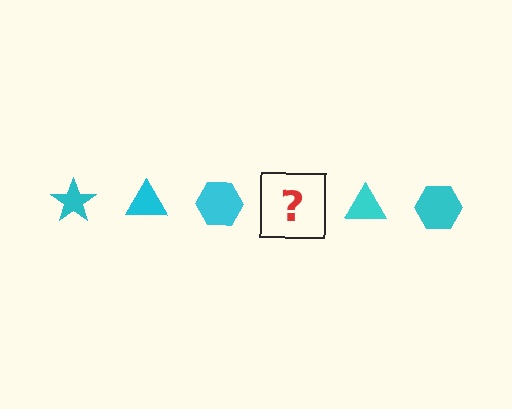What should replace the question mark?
The question mark should be replaced with a cyan star.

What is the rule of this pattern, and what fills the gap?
The rule is that the pattern cycles through star, triangle, hexagon shapes in cyan. The gap should be filled with a cyan star.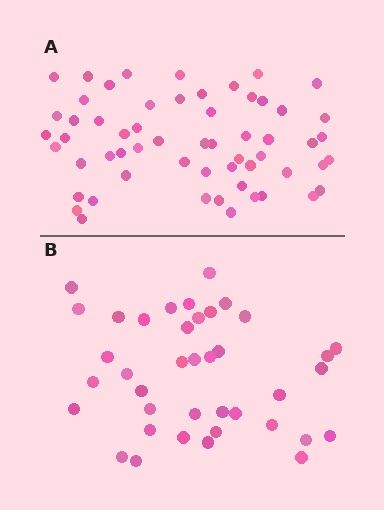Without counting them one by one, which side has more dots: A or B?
Region A (the top region) has more dots.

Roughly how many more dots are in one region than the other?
Region A has approximately 20 more dots than region B.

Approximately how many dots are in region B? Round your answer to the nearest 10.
About 40 dots. (The exact count is 39, which rounds to 40.)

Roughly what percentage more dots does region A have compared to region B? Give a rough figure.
About 50% more.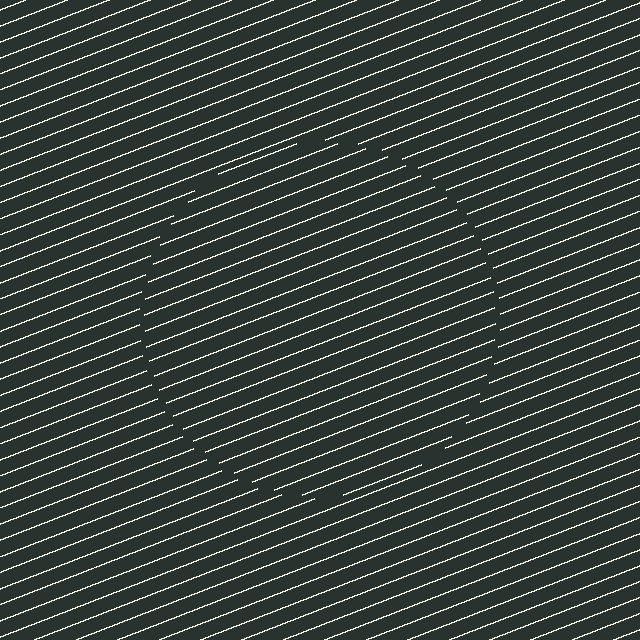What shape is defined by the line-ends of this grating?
An illusory circle. The interior of the shape contains the same grating, shifted by half a period — the contour is defined by the phase discontinuity where line-ends from the inner and outer gratings abut.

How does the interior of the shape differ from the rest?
The interior of the shape contains the same grating, shifted by half a period — the contour is defined by the phase discontinuity where line-ends from the inner and outer gratings abut.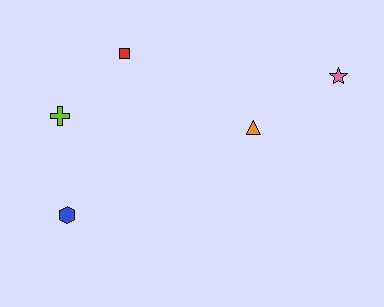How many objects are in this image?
There are 5 objects.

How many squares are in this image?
There is 1 square.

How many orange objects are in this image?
There is 1 orange object.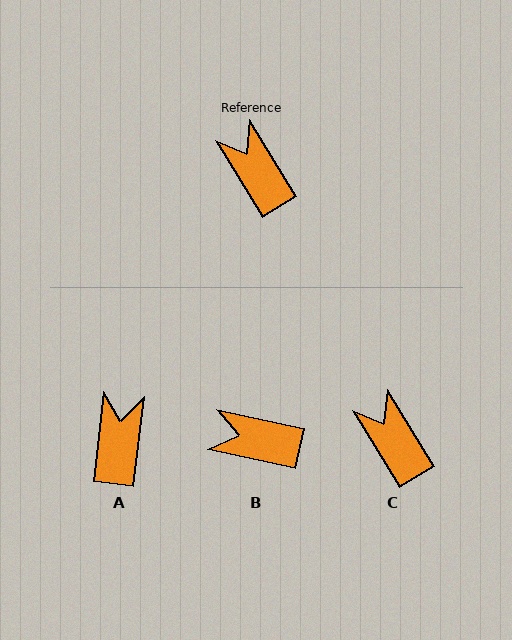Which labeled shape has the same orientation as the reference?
C.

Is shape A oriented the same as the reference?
No, it is off by about 38 degrees.